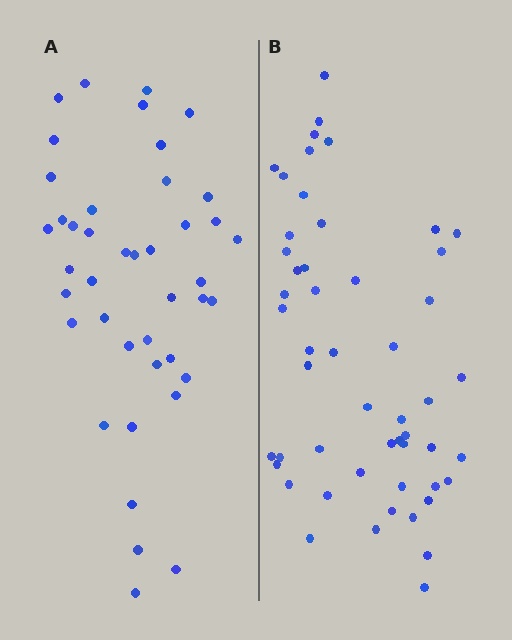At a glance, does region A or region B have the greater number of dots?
Region B (the right region) has more dots.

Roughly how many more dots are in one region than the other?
Region B has roughly 10 or so more dots than region A.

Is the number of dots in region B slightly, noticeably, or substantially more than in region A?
Region B has only slightly more — the two regions are fairly close. The ratio is roughly 1.2 to 1.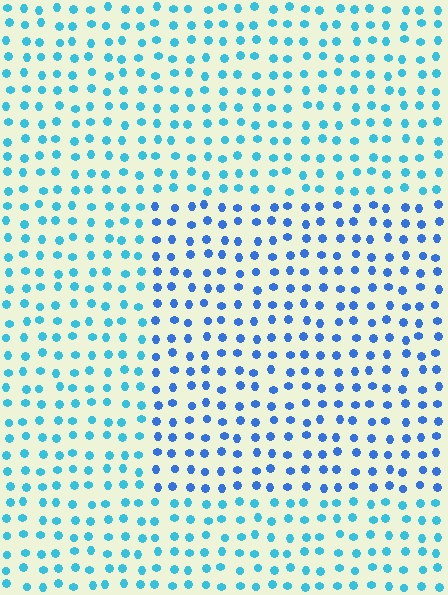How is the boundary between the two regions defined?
The boundary is defined purely by a slight shift in hue (about 29 degrees). Spacing, size, and orientation are identical on both sides.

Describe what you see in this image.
The image is filled with small cyan elements in a uniform arrangement. A rectangle-shaped region is visible where the elements are tinted to a slightly different hue, forming a subtle color boundary.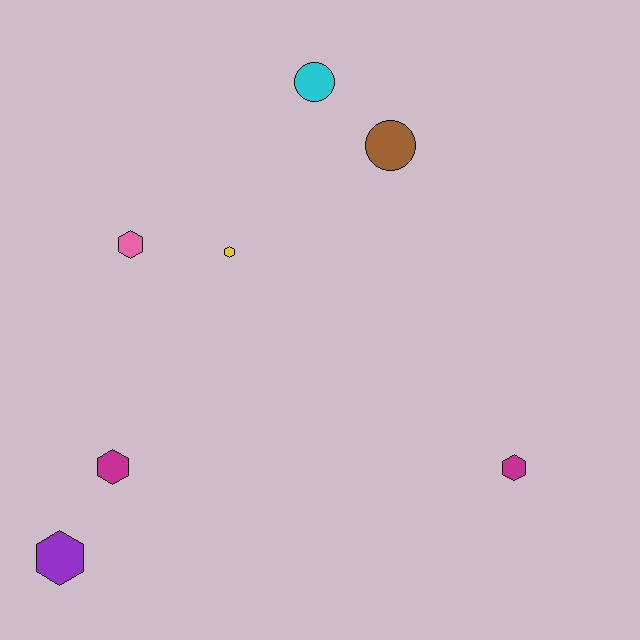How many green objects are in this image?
There are no green objects.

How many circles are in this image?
There are 2 circles.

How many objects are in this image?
There are 7 objects.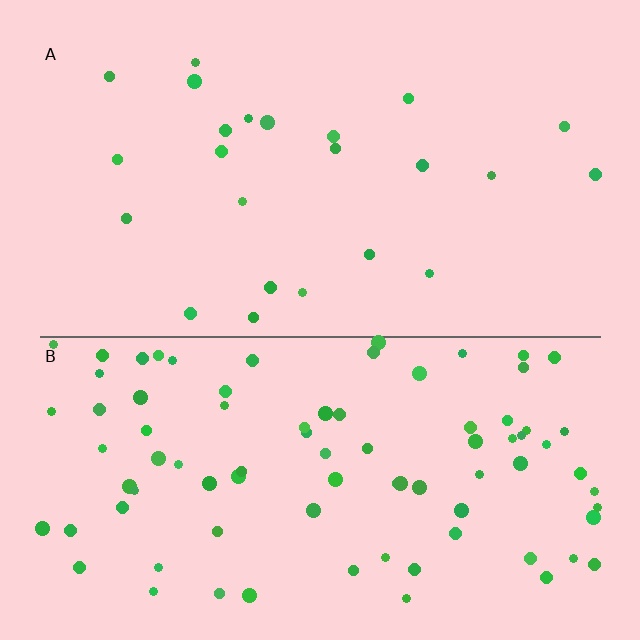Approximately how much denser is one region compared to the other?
Approximately 3.5× — region B over region A.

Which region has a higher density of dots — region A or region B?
B (the bottom).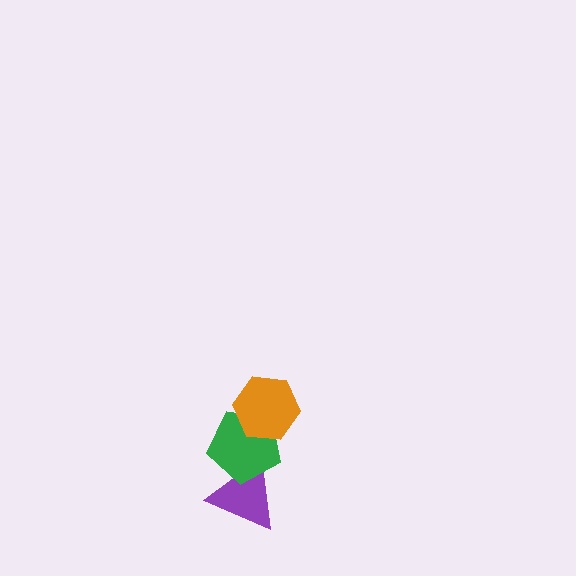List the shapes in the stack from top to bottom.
From top to bottom: the orange hexagon, the green pentagon, the purple triangle.